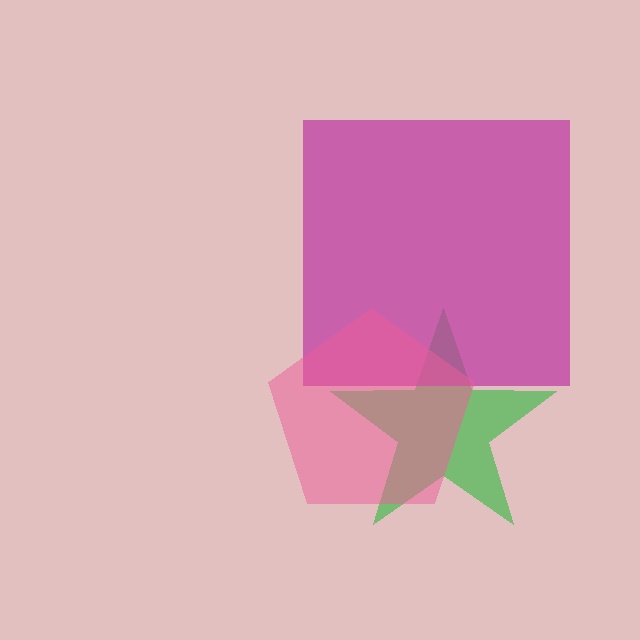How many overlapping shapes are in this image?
There are 3 overlapping shapes in the image.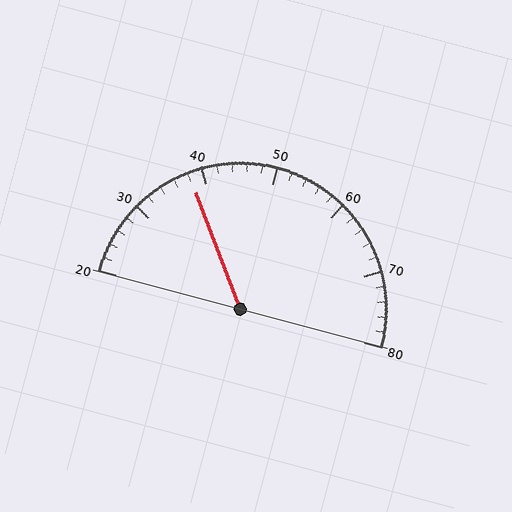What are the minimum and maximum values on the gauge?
The gauge ranges from 20 to 80.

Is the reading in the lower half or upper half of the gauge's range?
The reading is in the lower half of the range (20 to 80).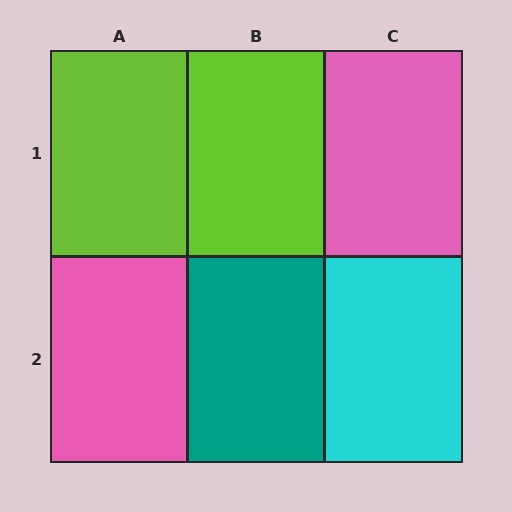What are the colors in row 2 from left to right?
Pink, teal, cyan.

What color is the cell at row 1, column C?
Pink.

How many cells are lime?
2 cells are lime.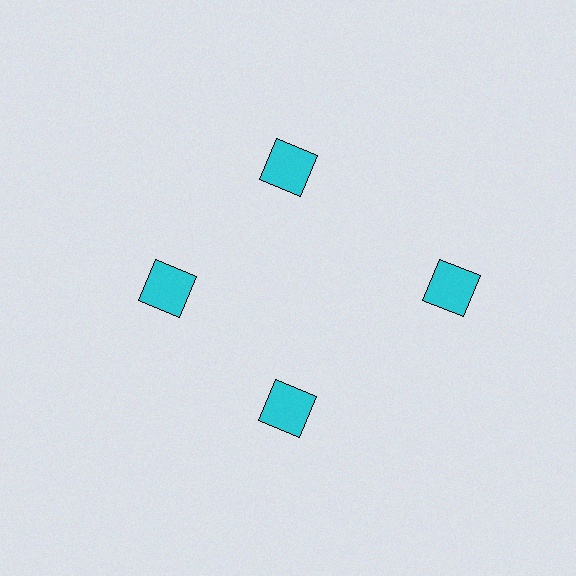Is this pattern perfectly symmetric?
No. The 4 cyan squares are arranged in a ring, but one element near the 3 o'clock position is pushed outward from the center, breaking the 4-fold rotational symmetry.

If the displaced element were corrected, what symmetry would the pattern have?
It would have 4-fold rotational symmetry — the pattern would map onto itself every 90 degrees.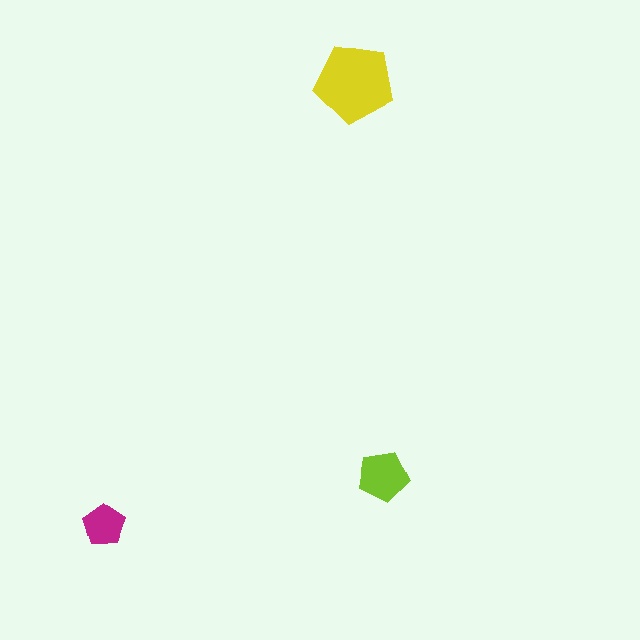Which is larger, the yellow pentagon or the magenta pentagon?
The yellow one.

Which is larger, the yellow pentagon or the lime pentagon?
The yellow one.